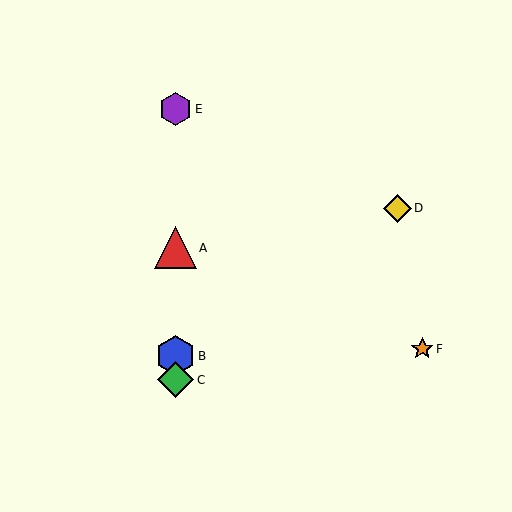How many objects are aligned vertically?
4 objects (A, B, C, E) are aligned vertically.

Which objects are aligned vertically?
Objects A, B, C, E are aligned vertically.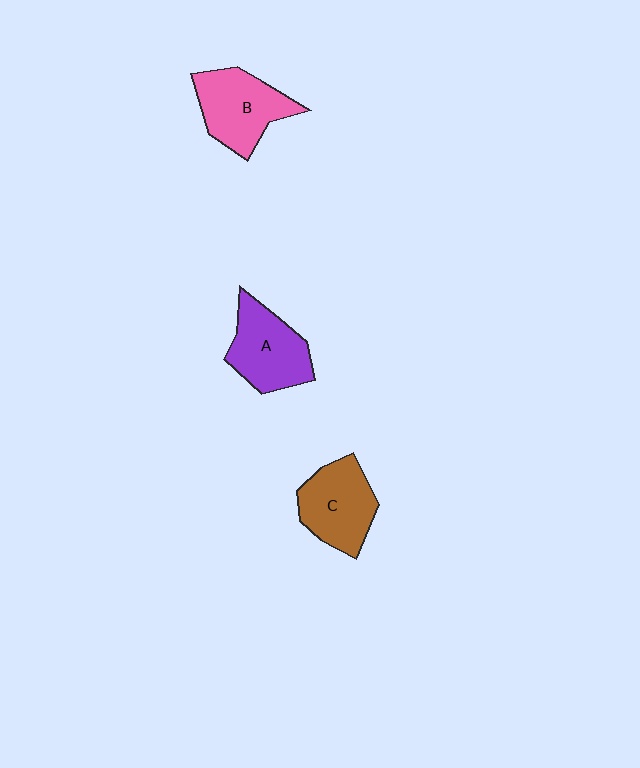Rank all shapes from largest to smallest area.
From largest to smallest: B (pink), A (purple), C (brown).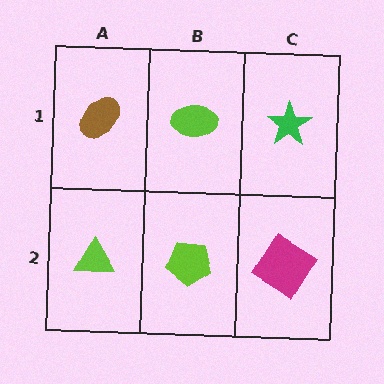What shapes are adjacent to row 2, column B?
A lime ellipse (row 1, column B), a lime triangle (row 2, column A), a magenta diamond (row 2, column C).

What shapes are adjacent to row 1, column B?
A lime pentagon (row 2, column B), a brown ellipse (row 1, column A), a green star (row 1, column C).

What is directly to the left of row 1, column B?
A brown ellipse.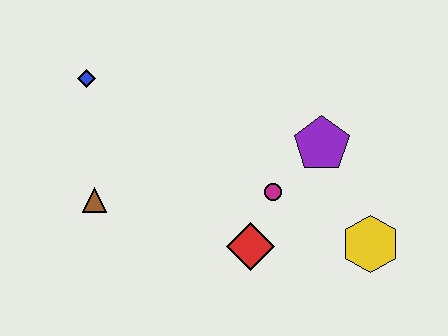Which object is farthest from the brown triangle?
The yellow hexagon is farthest from the brown triangle.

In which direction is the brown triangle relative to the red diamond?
The brown triangle is to the left of the red diamond.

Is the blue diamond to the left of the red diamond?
Yes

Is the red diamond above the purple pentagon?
No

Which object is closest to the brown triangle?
The blue diamond is closest to the brown triangle.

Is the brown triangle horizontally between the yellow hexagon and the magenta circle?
No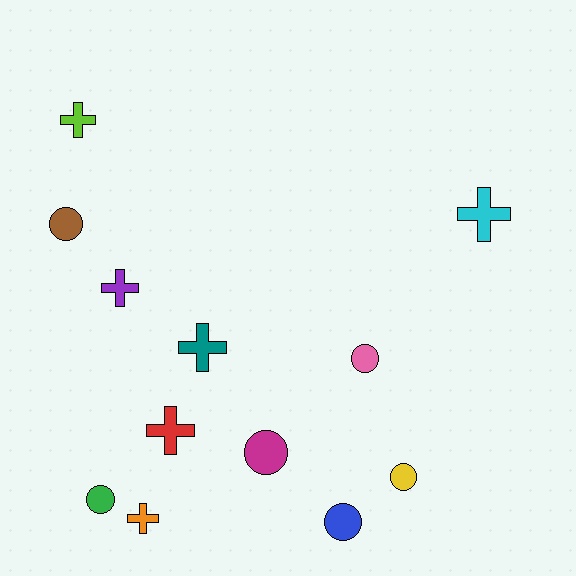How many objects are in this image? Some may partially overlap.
There are 12 objects.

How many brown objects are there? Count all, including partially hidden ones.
There is 1 brown object.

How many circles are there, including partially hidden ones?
There are 6 circles.